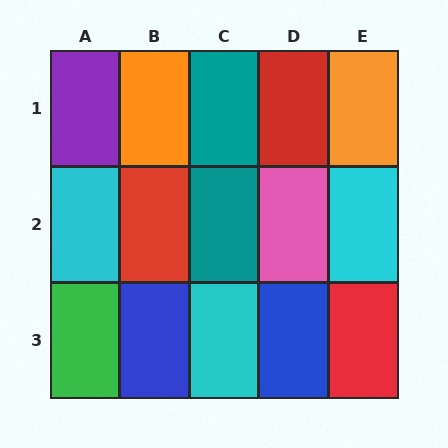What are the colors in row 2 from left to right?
Cyan, red, teal, pink, cyan.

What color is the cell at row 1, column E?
Orange.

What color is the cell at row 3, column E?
Red.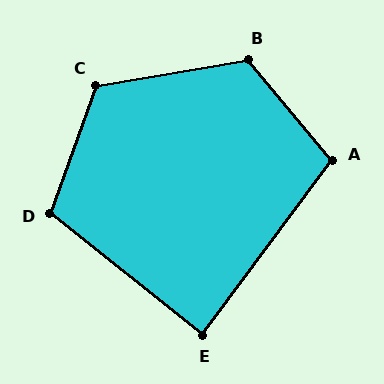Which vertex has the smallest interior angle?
E, at approximately 88 degrees.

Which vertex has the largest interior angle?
B, at approximately 120 degrees.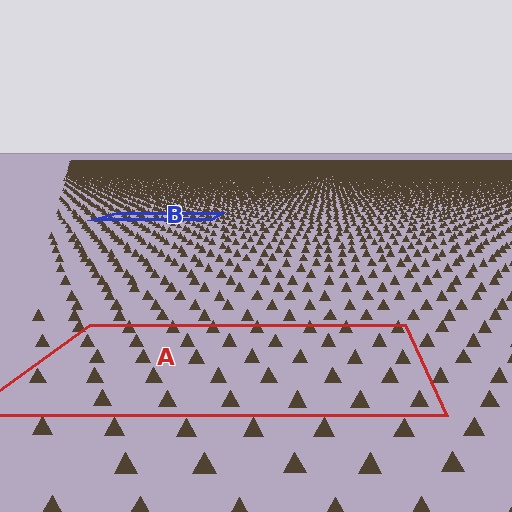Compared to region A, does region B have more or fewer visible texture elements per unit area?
Region B has more texture elements per unit area — they are packed more densely because it is farther away.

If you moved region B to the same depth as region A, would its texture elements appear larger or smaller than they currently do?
They would appear larger. At a closer depth, the same texture elements are projected at a bigger on-screen size.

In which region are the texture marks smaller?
The texture marks are smaller in region B, because it is farther away.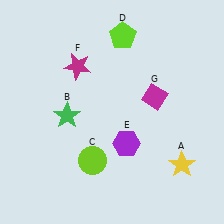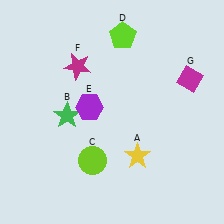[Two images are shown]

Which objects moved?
The objects that moved are: the yellow star (A), the purple hexagon (E), the magenta diamond (G).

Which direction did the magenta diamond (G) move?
The magenta diamond (G) moved right.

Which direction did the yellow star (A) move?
The yellow star (A) moved left.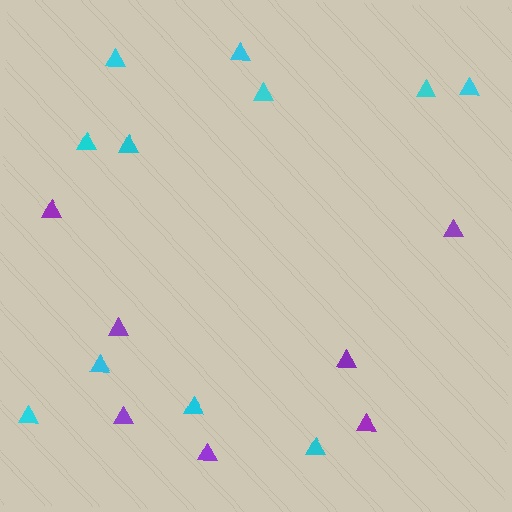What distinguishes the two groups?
There are 2 groups: one group of purple triangles (7) and one group of cyan triangles (11).